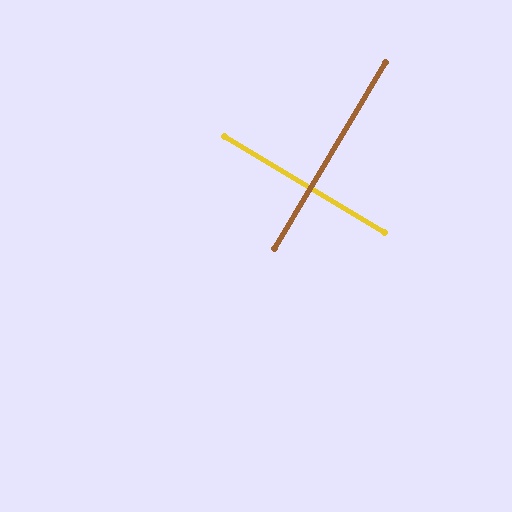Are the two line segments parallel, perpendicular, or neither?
Perpendicular — they meet at approximately 90°.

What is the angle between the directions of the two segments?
Approximately 90 degrees.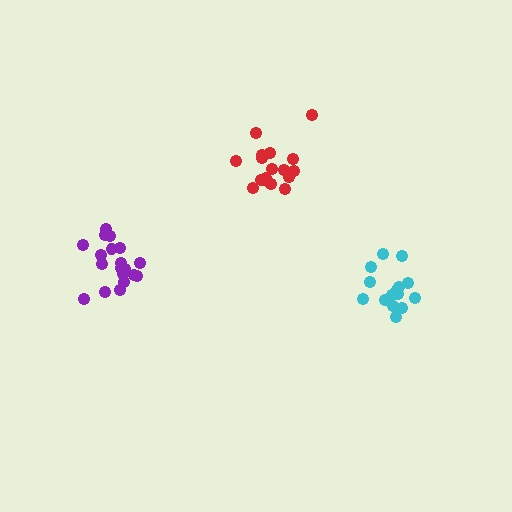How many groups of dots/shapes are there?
There are 3 groups.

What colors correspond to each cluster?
The clusters are colored: purple, red, cyan.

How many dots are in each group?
Group 1: 19 dots, Group 2: 17 dots, Group 3: 15 dots (51 total).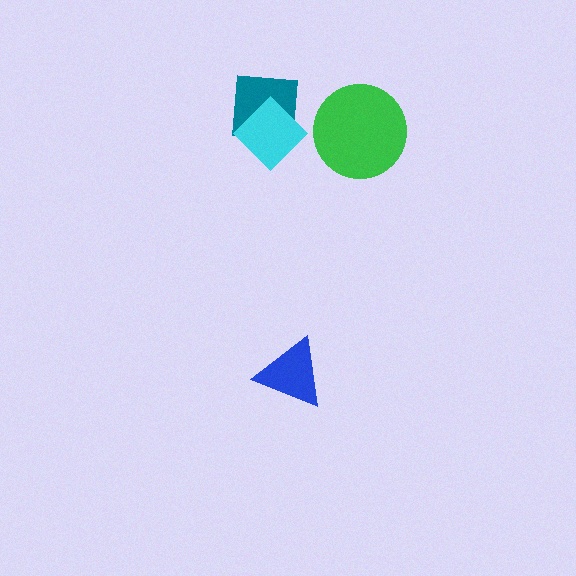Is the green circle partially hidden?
No, no other shape covers it.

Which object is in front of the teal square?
The cyan diamond is in front of the teal square.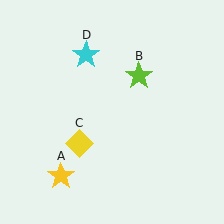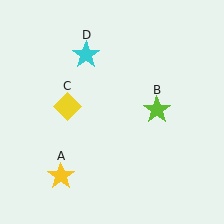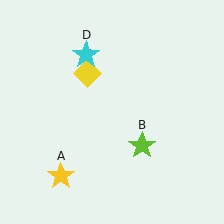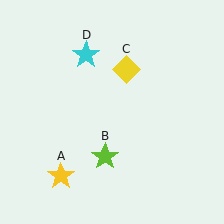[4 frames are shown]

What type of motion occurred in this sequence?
The lime star (object B), yellow diamond (object C) rotated clockwise around the center of the scene.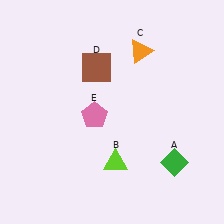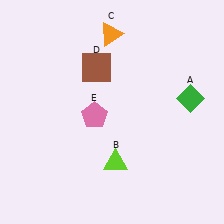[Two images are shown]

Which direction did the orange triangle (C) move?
The orange triangle (C) moved left.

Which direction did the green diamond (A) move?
The green diamond (A) moved up.